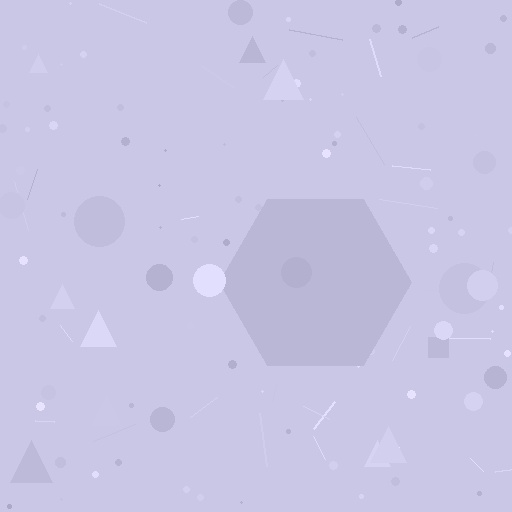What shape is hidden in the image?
A hexagon is hidden in the image.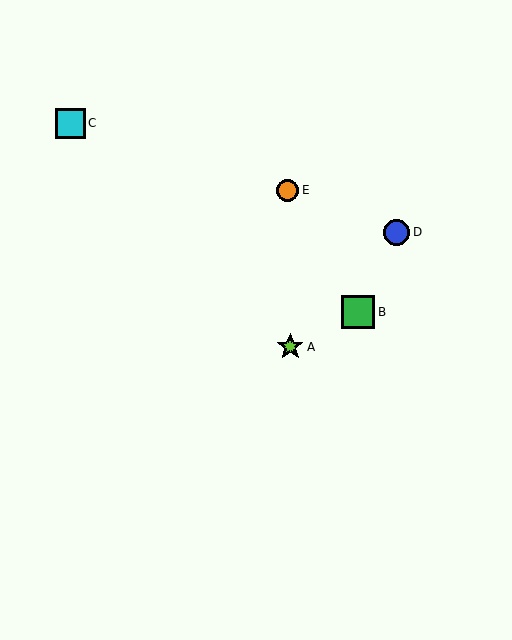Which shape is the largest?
The green square (labeled B) is the largest.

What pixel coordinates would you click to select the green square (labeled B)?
Click at (358, 312) to select the green square B.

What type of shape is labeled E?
Shape E is an orange circle.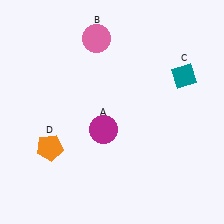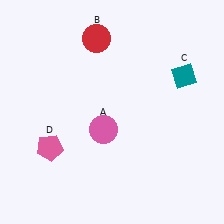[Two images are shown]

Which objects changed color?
A changed from magenta to pink. B changed from pink to red. D changed from orange to pink.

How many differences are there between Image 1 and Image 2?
There are 3 differences between the two images.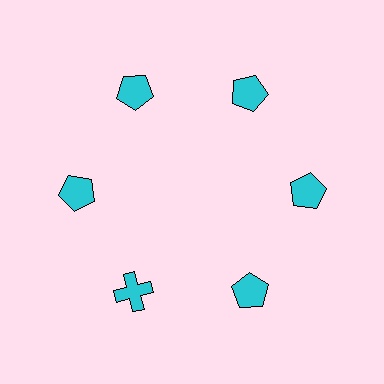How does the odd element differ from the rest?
It has a different shape: cross instead of pentagon.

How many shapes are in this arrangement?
There are 6 shapes arranged in a ring pattern.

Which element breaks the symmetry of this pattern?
The cyan cross at roughly the 7 o'clock position breaks the symmetry. All other shapes are cyan pentagons.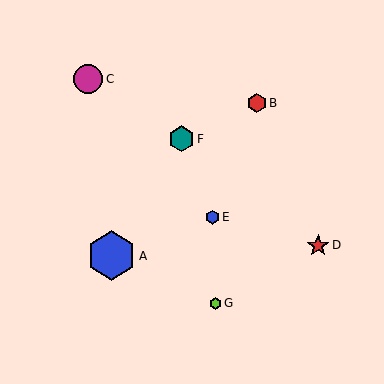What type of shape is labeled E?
Shape E is a blue hexagon.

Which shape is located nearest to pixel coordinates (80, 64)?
The magenta circle (labeled C) at (88, 79) is nearest to that location.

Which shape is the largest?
The blue hexagon (labeled A) is the largest.